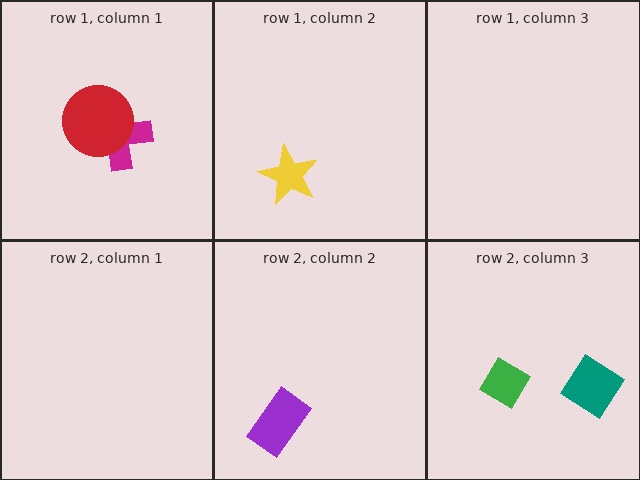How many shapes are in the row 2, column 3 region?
2.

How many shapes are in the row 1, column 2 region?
1.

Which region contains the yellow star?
The row 1, column 2 region.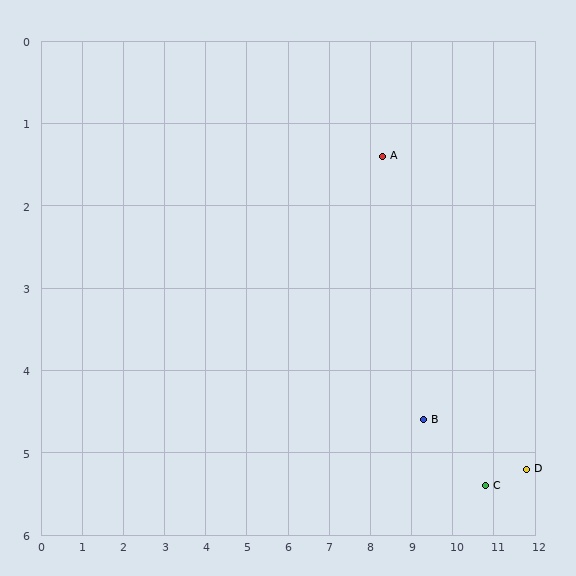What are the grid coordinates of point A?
Point A is at approximately (8.3, 1.4).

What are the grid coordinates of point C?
Point C is at approximately (10.8, 5.4).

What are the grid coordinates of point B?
Point B is at approximately (9.3, 4.6).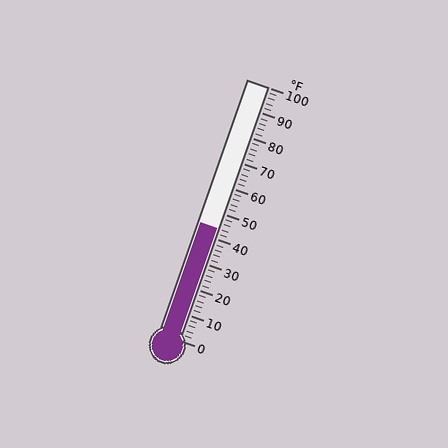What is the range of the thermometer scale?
The thermometer scale ranges from 0°F to 100°F.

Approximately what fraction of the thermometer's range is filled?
The thermometer is filled to approximately 45% of its range.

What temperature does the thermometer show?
The thermometer shows approximately 44°F.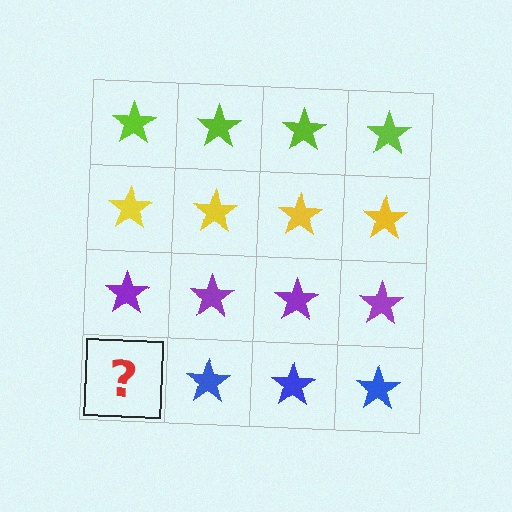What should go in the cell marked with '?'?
The missing cell should contain a blue star.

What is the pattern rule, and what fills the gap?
The rule is that each row has a consistent color. The gap should be filled with a blue star.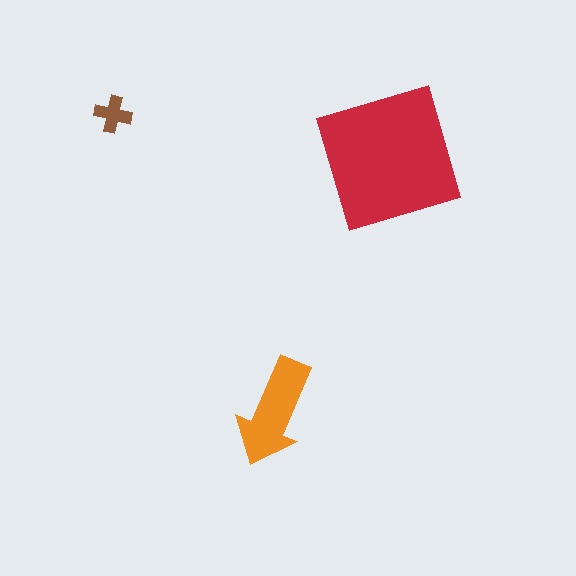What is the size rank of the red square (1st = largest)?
1st.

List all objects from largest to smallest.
The red square, the orange arrow, the brown cross.